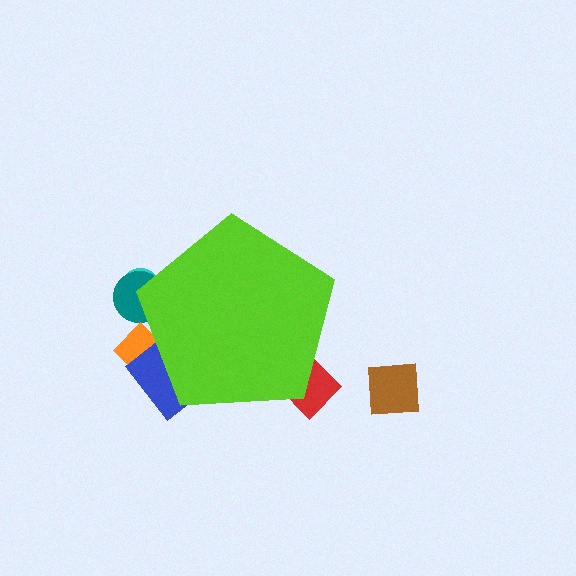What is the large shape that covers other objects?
A lime pentagon.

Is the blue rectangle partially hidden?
Yes, the blue rectangle is partially hidden behind the lime pentagon.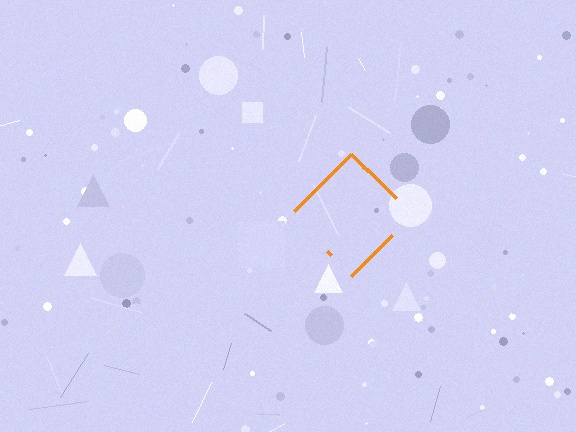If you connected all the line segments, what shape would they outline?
They would outline a diamond.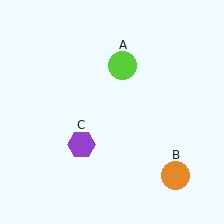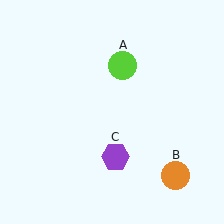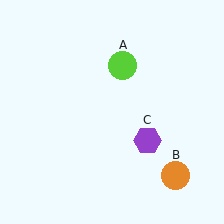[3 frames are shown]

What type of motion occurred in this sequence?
The purple hexagon (object C) rotated counterclockwise around the center of the scene.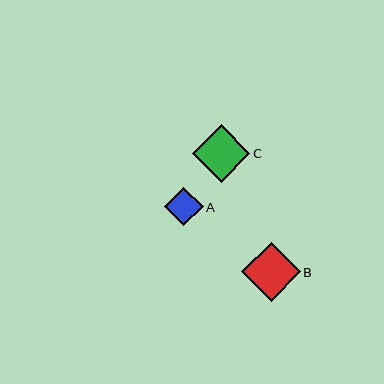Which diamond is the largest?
Diamond B is the largest with a size of approximately 59 pixels.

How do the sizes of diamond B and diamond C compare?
Diamond B and diamond C are approximately the same size.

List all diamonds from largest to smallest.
From largest to smallest: B, C, A.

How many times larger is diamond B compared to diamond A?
Diamond B is approximately 1.5 times the size of diamond A.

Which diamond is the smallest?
Diamond A is the smallest with a size of approximately 39 pixels.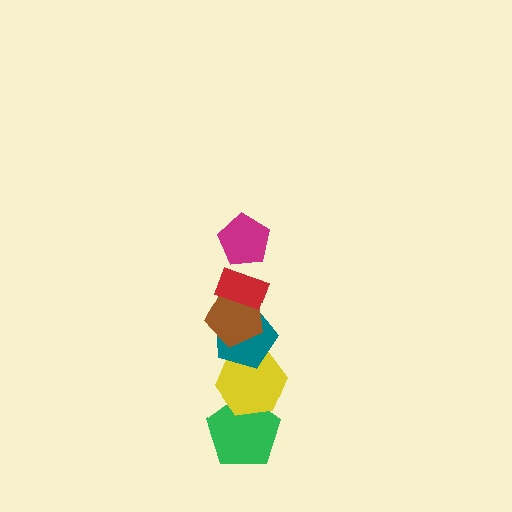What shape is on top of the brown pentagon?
The red rectangle is on top of the brown pentagon.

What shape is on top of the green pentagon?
The yellow hexagon is on top of the green pentagon.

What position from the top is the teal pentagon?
The teal pentagon is 4th from the top.